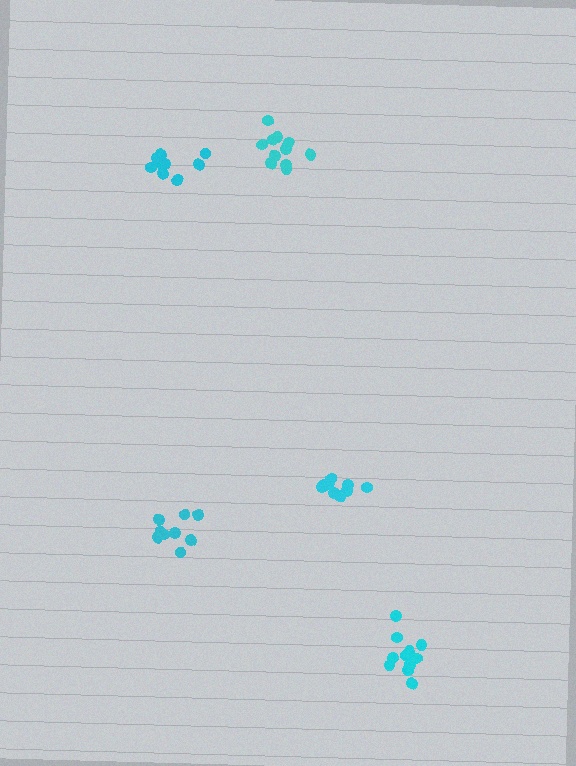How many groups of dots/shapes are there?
There are 5 groups.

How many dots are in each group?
Group 1: 11 dots, Group 2: 10 dots, Group 3: 9 dots, Group 4: 11 dots, Group 5: 9 dots (50 total).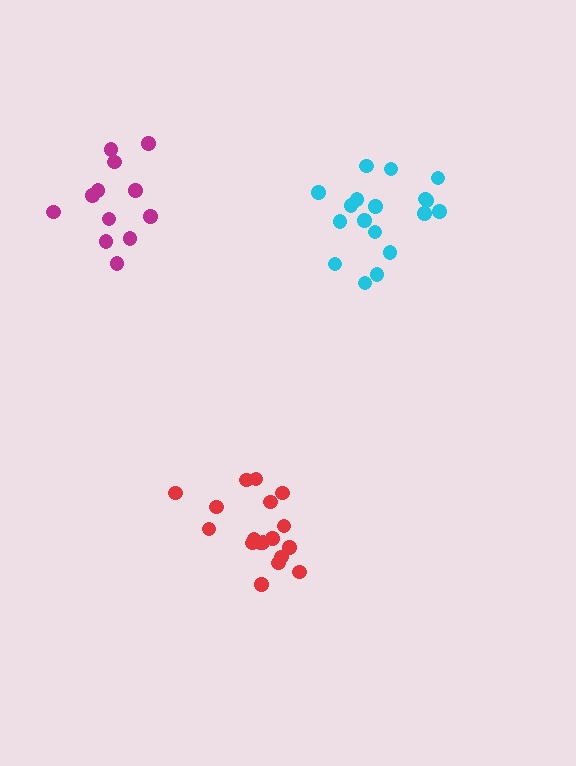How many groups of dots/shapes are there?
There are 3 groups.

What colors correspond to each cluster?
The clusters are colored: cyan, magenta, red.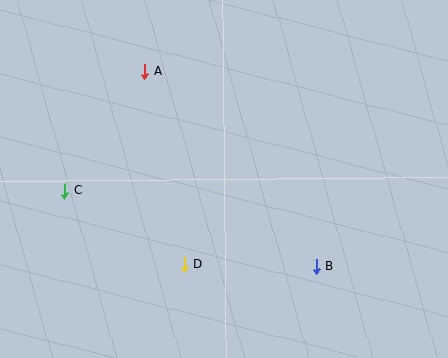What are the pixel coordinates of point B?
Point B is at (316, 267).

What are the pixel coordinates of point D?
Point D is at (184, 265).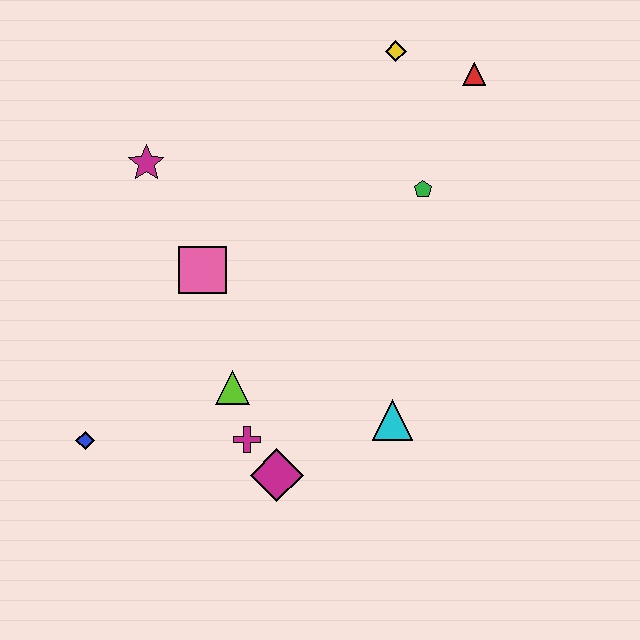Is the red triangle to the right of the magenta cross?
Yes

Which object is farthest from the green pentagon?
The blue diamond is farthest from the green pentagon.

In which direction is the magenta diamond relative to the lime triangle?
The magenta diamond is below the lime triangle.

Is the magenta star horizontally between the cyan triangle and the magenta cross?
No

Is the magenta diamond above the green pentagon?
No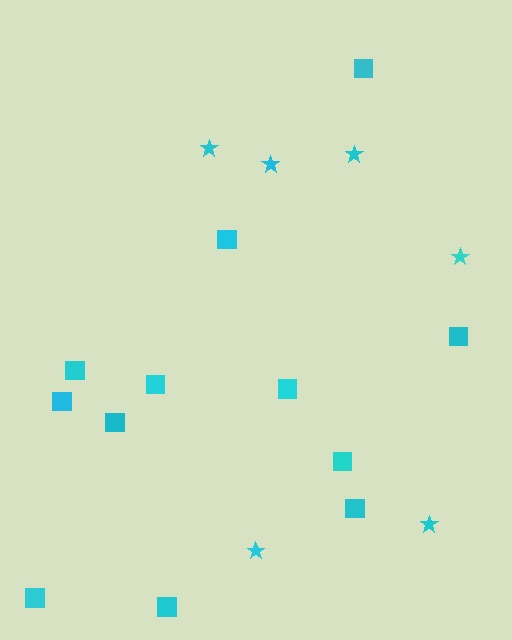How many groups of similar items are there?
There are 2 groups: one group of squares (12) and one group of stars (6).